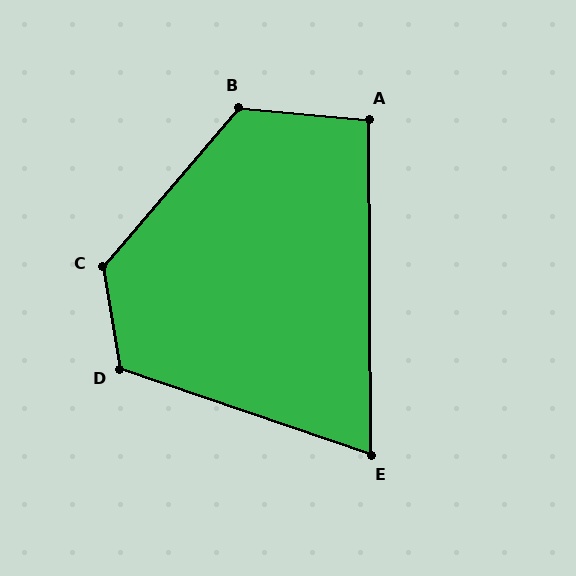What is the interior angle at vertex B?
Approximately 125 degrees (obtuse).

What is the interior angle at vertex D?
Approximately 118 degrees (obtuse).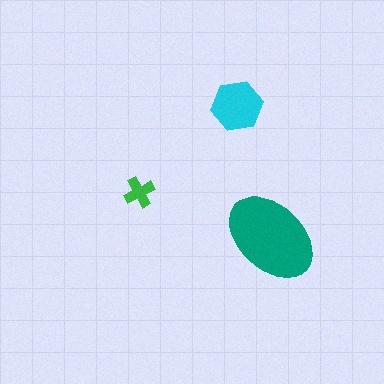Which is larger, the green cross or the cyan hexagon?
The cyan hexagon.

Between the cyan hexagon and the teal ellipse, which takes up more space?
The teal ellipse.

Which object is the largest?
The teal ellipse.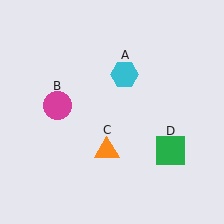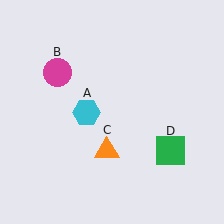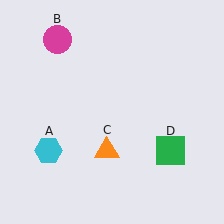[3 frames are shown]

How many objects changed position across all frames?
2 objects changed position: cyan hexagon (object A), magenta circle (object B).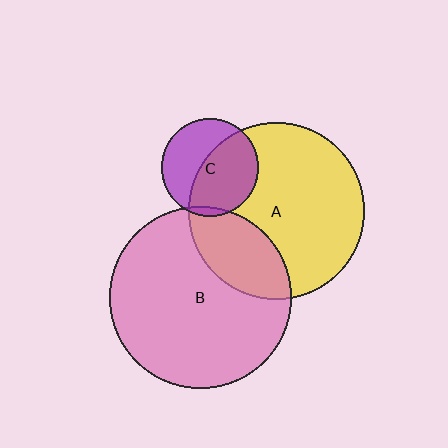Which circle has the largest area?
Circle B (pink).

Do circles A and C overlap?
Yes.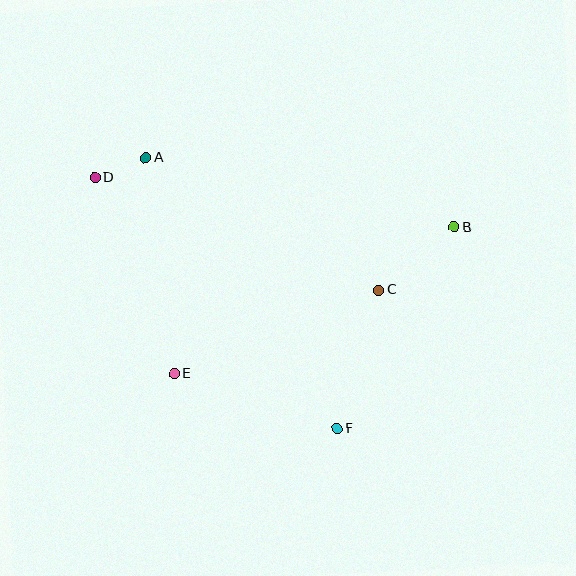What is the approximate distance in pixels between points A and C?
The distance between A and C is approximately 268 pixels.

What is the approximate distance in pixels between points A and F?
The distance between A and F is approximately 332 pixels.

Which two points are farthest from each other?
Points B and D are farthest from each other.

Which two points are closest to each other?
Points A and D are closest to each other.